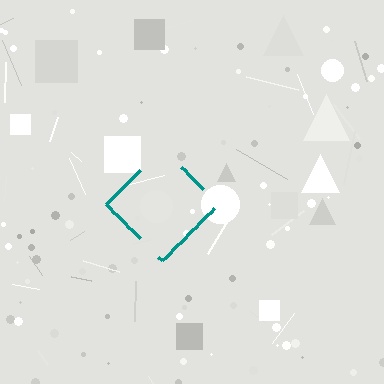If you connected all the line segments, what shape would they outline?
They would outline a diamond.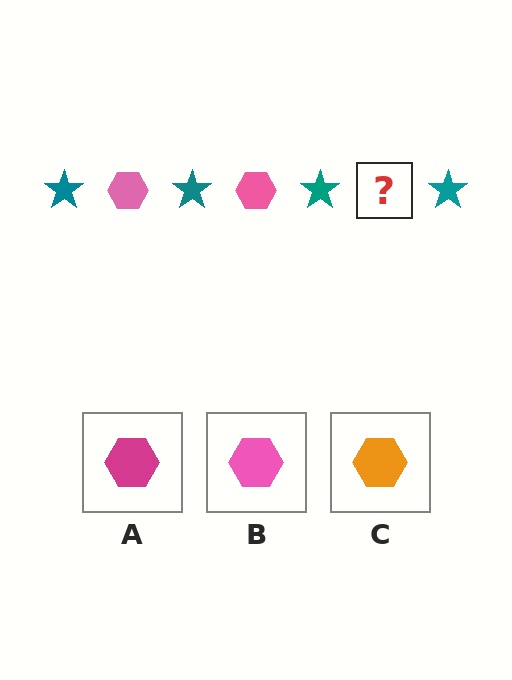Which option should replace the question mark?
Option B.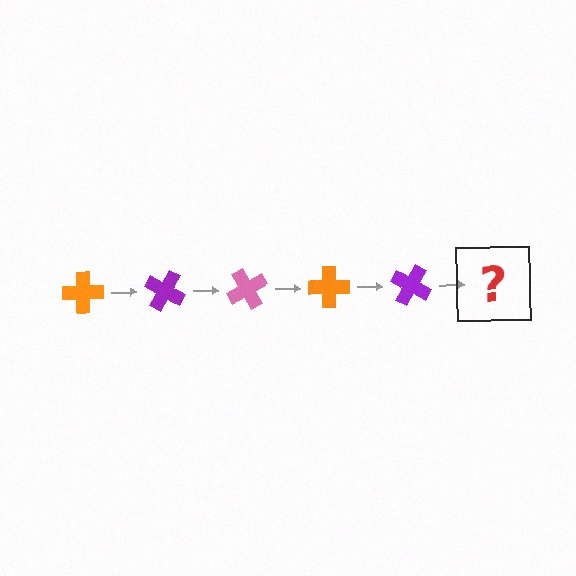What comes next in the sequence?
The next element should be a pink cross, rotated 150 degrees from the start.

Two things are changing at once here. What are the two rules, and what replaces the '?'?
The two rules are that it rotates 30 degrees each step and the color cycles through orange, purple, and pink. The '?' should be a pink cross, rotated 150 degrees from the start.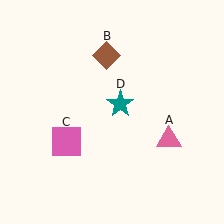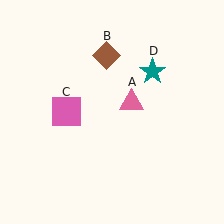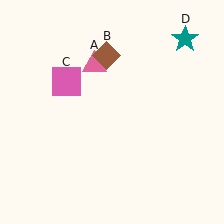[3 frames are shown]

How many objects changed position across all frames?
3 objects changed position: pink triangle (object A), pink square (object C), teal star (object D).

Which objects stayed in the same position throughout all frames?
Brown diamond (object B) remained stationary.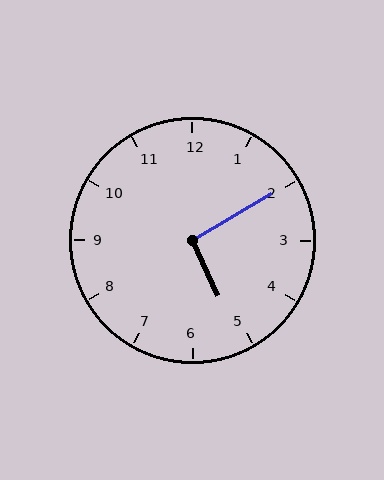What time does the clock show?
5:10.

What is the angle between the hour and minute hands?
Approximately 95 degrees.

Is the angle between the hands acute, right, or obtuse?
It is right.